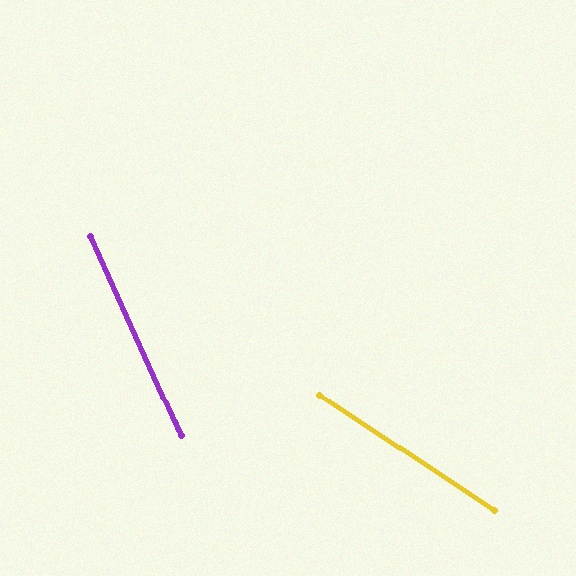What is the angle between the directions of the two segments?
Approximately 32 degrees.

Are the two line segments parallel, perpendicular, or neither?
Neither parallel nor perpendicular — they differ by about 32°.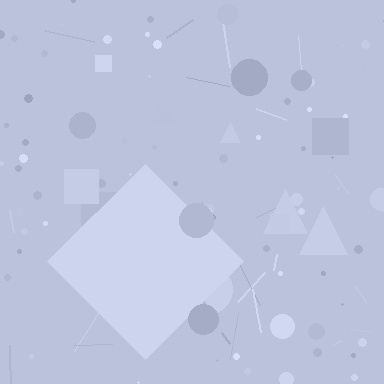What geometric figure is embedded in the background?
A diamond is embedded in the background.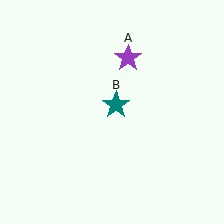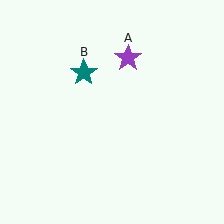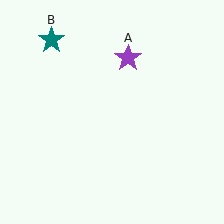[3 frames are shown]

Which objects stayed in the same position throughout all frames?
Purple star (object A) remained stationary.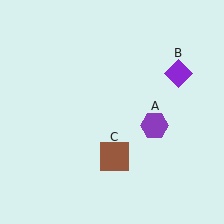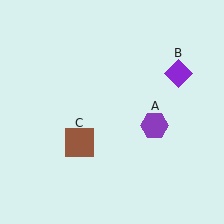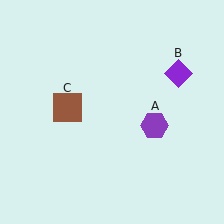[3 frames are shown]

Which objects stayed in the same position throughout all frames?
Purple hexagon (object A) and purple diamond (object B) remained stationary.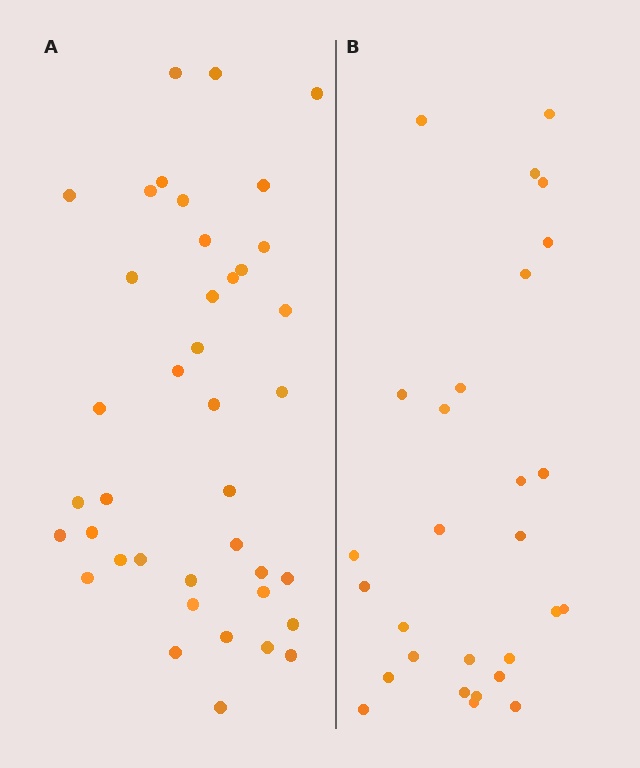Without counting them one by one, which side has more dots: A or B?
Region A (the left region) has more dots.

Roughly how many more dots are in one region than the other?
Region A has roughly 12 or so more dots than region B.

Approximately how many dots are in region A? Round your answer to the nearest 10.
About 40 dots.